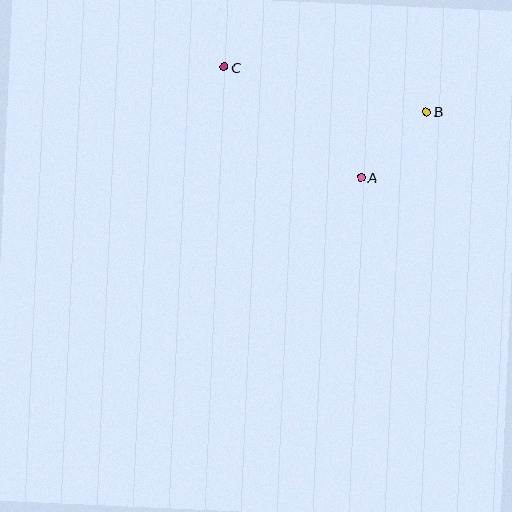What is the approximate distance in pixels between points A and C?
The distance between A and C is approximately 175 pixels.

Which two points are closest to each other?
Points A and B are closest to each other.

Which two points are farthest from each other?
Points B and C are farthest from each other.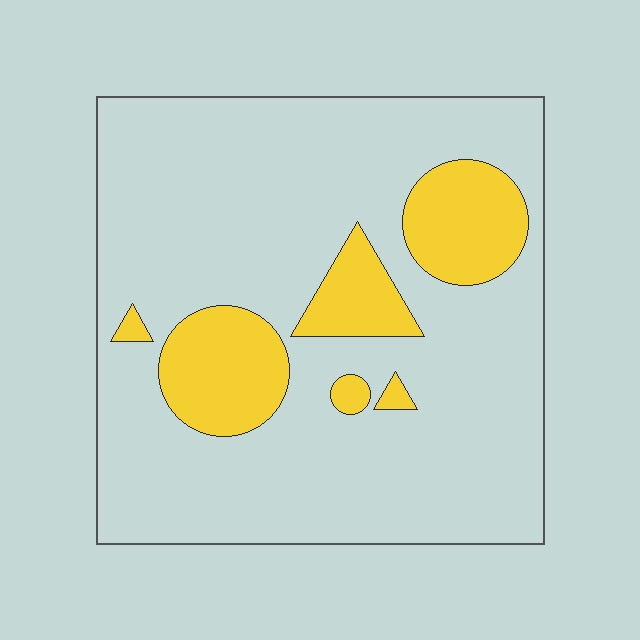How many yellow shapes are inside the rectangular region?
6.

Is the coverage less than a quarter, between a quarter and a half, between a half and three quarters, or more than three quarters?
Less than a quarter.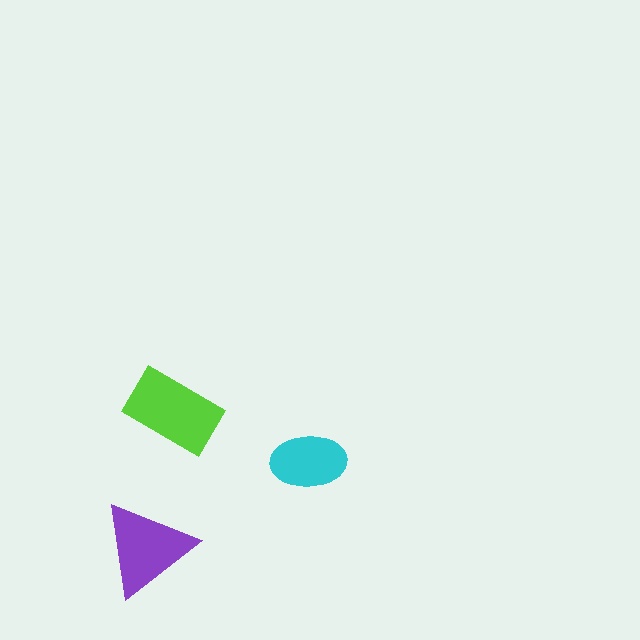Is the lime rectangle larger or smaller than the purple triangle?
Larger.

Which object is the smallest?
The cyan ellipse.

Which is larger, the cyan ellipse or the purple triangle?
The purple triangle.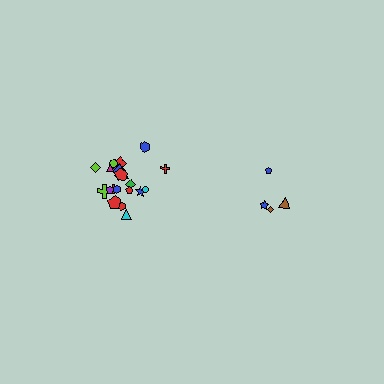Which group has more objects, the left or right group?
The left group.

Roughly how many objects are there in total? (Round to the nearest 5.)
Roughly 25 objects in total.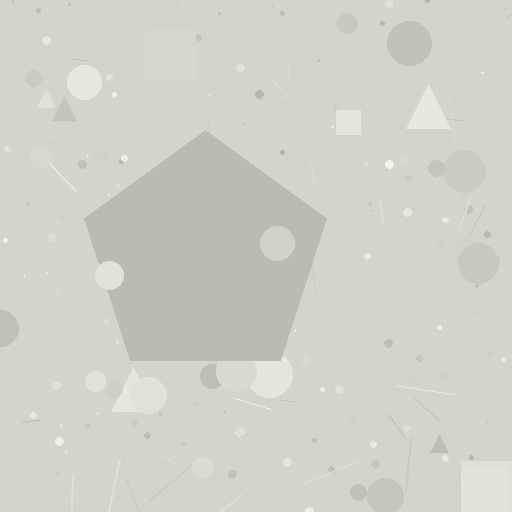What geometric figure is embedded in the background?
A pentagon is embedded in the background.